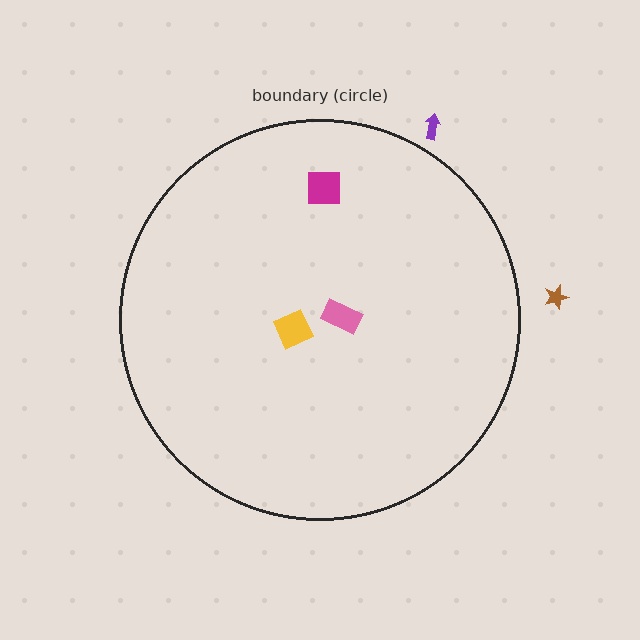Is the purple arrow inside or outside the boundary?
Outside.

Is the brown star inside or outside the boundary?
Outside.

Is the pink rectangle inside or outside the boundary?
Inside.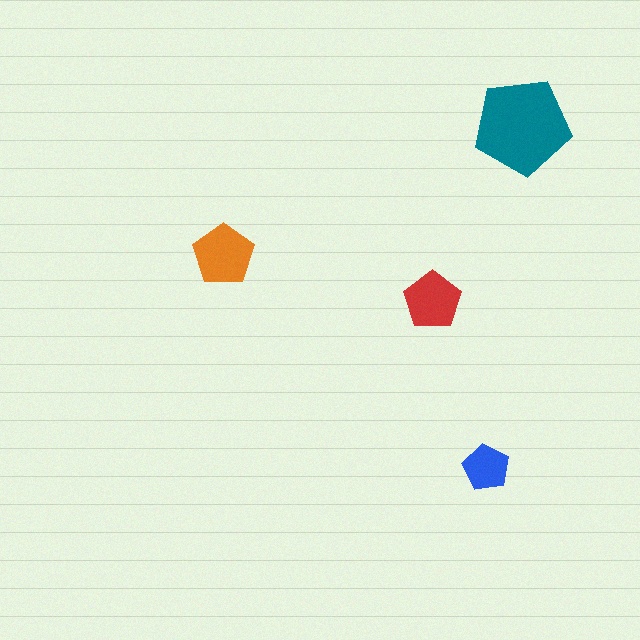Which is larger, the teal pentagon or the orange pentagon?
The teal one.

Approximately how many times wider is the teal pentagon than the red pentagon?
About 1.5 times wider.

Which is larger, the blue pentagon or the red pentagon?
The red one.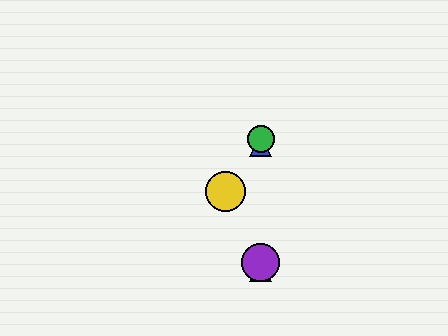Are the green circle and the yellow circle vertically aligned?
No, the green circle is at x≈261 and the yellow circle is at x≈226.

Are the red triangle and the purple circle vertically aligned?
Yes, both are at x≈261.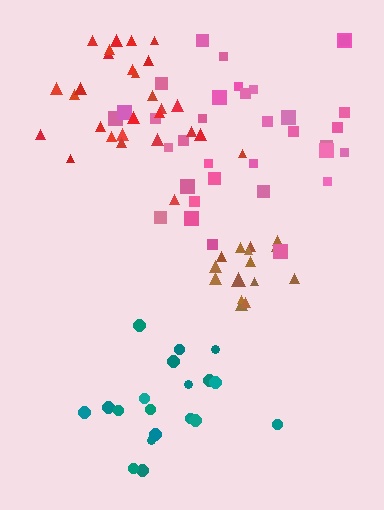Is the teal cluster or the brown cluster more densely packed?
Brown.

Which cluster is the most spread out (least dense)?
Pink.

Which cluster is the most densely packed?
Brown.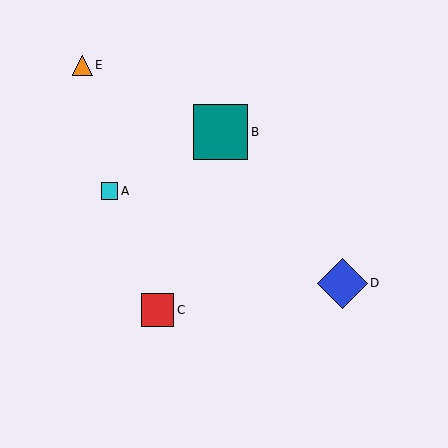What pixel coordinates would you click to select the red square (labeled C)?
Click at (158, 310) to select the red square C.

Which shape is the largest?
The teal square (labeled B) is the largest.